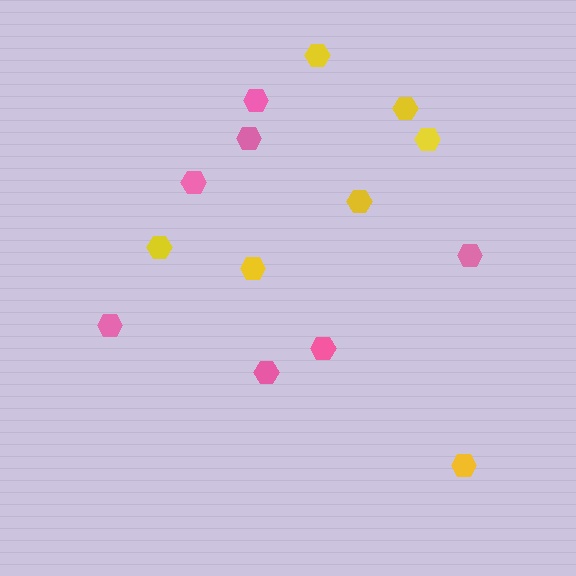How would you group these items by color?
There are 2 groups: one group of yellow hexagons (7) and one group of pink hexagons (7).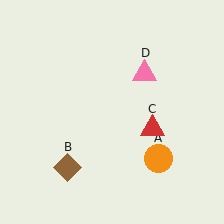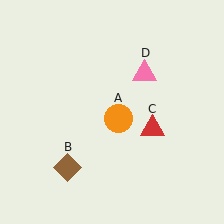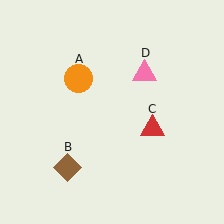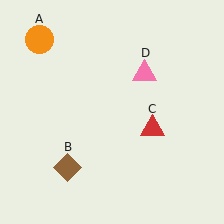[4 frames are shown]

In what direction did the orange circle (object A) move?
The orange circle (object A) moved up and to the left.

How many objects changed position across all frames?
1 object changed position: orange circle (object A).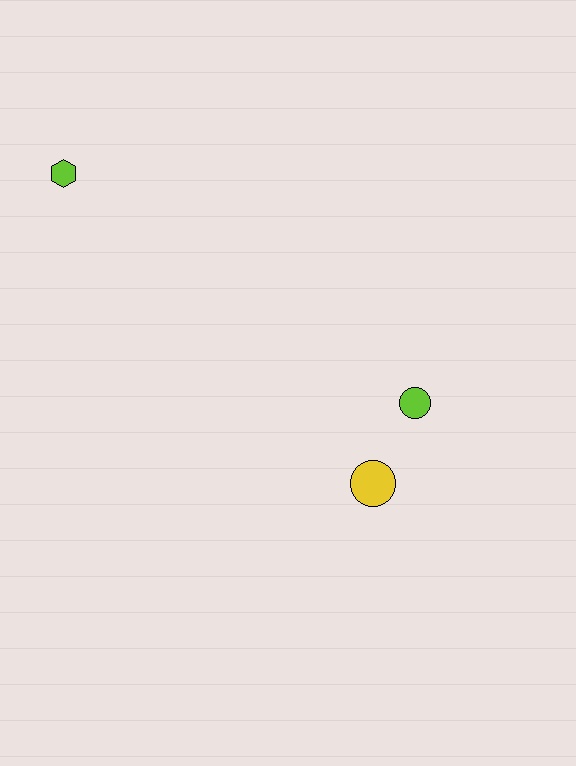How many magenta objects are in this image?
There are no magenta objects.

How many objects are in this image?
There are 3 objects.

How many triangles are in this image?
There are no triangles.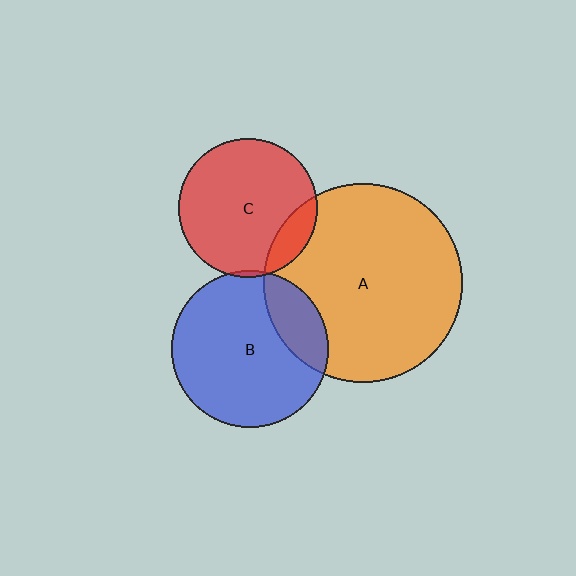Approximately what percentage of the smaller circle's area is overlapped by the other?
Approximately 15%.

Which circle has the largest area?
Circle A (orange).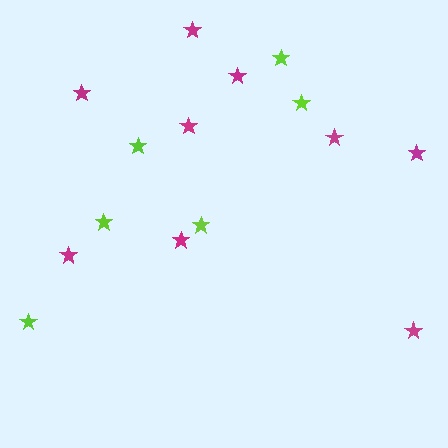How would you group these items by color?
There are 2 groups: one group of magenta stars (9) and one group of lime stars (6).